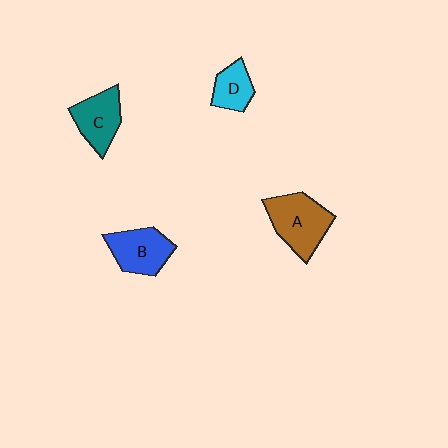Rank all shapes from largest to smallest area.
From largest to smallest: A (brown), B (blue), C (teal), D (cyan).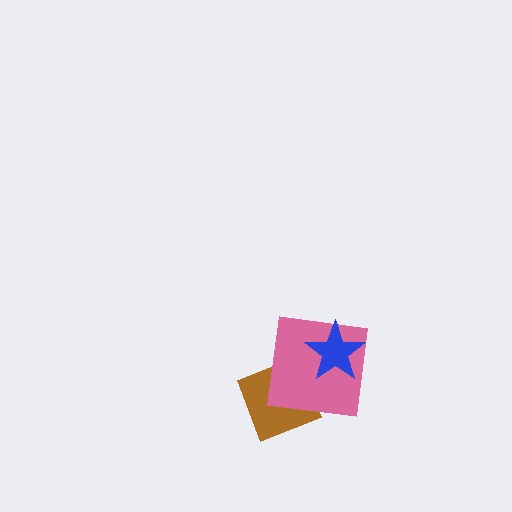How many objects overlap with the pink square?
2 objects overlap with the pink square.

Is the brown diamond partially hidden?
Yes, it is partially covered by another shape.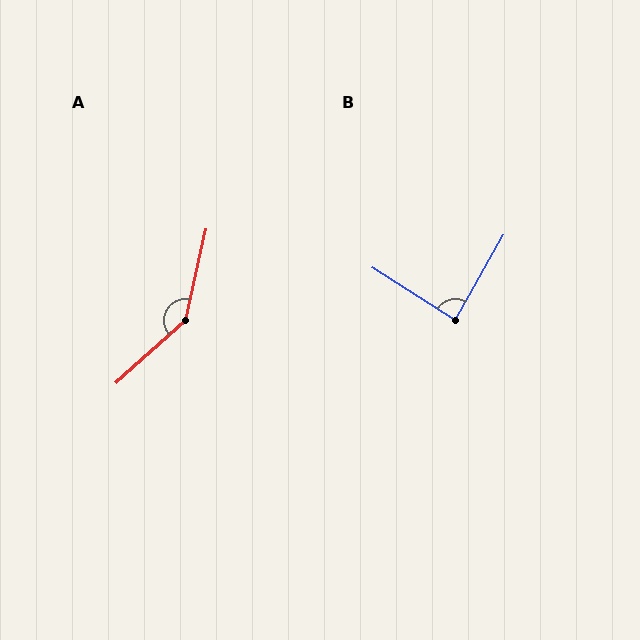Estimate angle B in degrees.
Approximately 87 degrees.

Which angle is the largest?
A, at approximately 144 degrees.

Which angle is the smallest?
B, at approximately 87 degrees.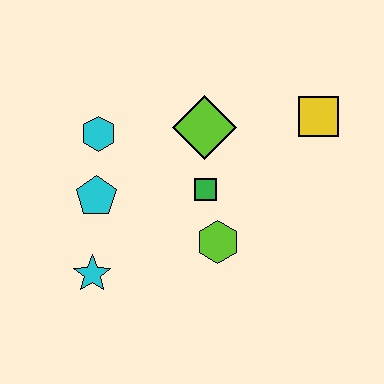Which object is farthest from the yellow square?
The cyan star is farthest from the yellow square.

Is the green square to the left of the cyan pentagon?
No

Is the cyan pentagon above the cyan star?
Yes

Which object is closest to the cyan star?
The cyan pentagon is closest to the cyan star.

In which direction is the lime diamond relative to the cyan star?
The lime diamond is above the cyan star.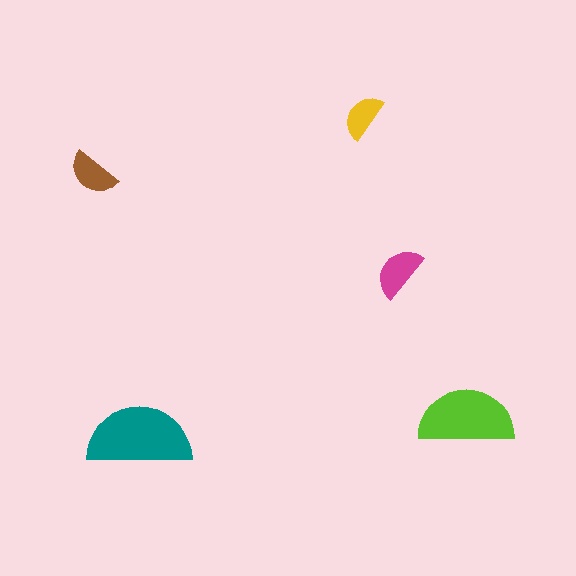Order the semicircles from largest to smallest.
the teal one, the lime one, the magenta one, the brown one, the yellow one.